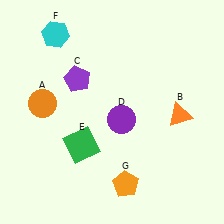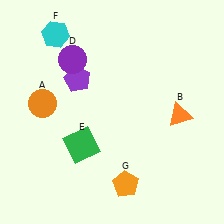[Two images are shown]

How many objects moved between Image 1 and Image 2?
1 object moved between the two images.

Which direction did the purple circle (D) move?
The purple circle (D) moved up.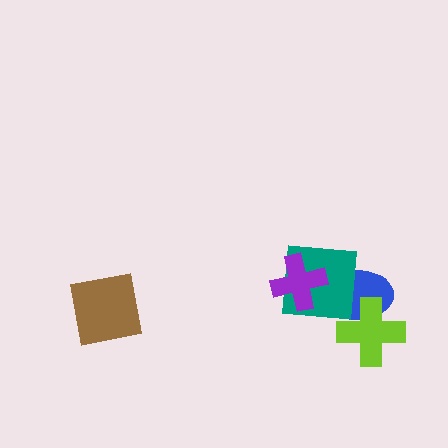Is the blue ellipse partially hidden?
Yes, it is partially covered by another shape.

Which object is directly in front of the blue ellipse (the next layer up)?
The teal square is directly in front of the blue ellipse.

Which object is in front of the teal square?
The purple cross is in front of the teal square.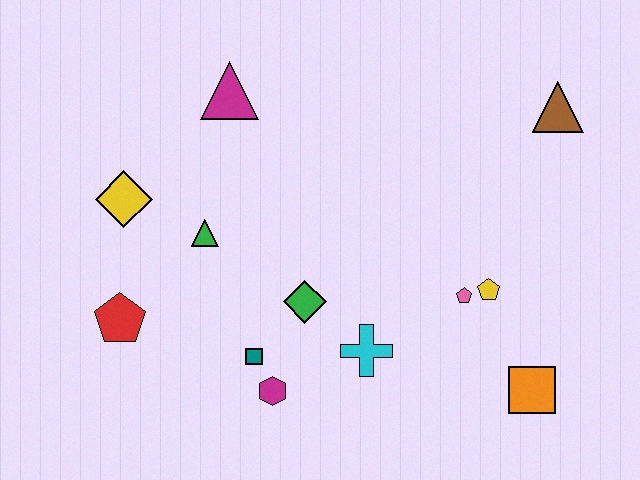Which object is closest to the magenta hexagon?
The teal square is closest to the magenta hexagon.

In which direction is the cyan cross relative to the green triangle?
The cyan cross is to the right of the green triangle.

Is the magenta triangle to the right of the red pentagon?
Yes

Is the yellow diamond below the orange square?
No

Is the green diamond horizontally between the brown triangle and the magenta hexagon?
Yes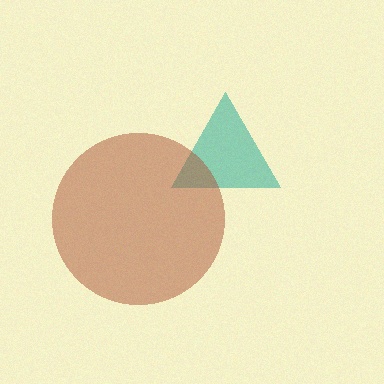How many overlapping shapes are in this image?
There are 2 overlapping shapes in the image.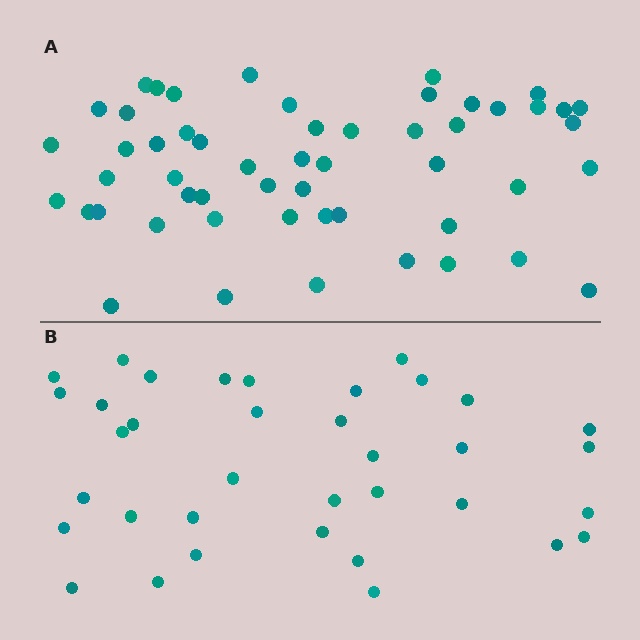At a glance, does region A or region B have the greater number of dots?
Region A (the top region) has more dots.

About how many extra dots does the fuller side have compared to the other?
Region A has approximately 15 more dots than region B.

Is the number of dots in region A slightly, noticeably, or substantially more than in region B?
Region A has substantially more. The ratio is roughly 1.5 to 1.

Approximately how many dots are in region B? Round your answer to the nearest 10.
About 40 dots. (The exact count is 36, which rounds to 40.)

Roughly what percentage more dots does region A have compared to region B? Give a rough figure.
About 45% more.